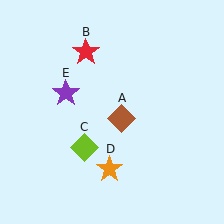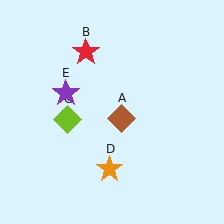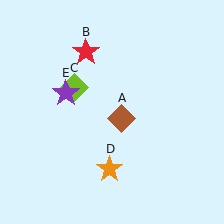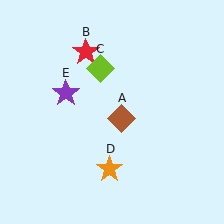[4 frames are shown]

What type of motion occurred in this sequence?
The lime diamond (object C) rotated clockwise around the center of the scene.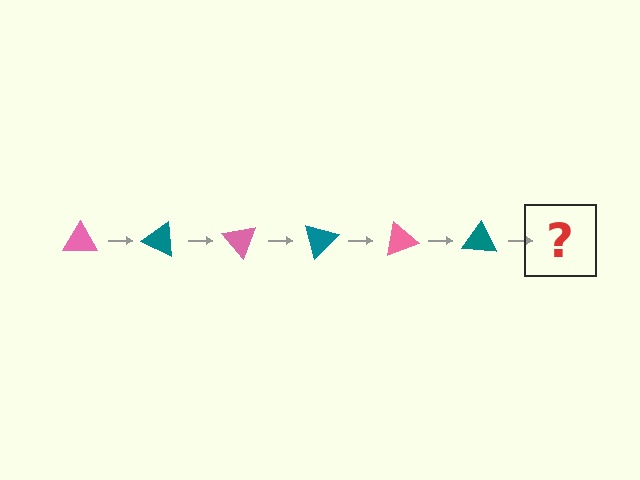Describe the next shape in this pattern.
It should be a pink triangle, rotated 150 degrees from the start.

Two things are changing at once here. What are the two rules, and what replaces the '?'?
The two rules are that it rotates 25 degrees each step and the color cycles through pink and teal. The '?' should be a pink triangle, rotated 150 degrees from the start.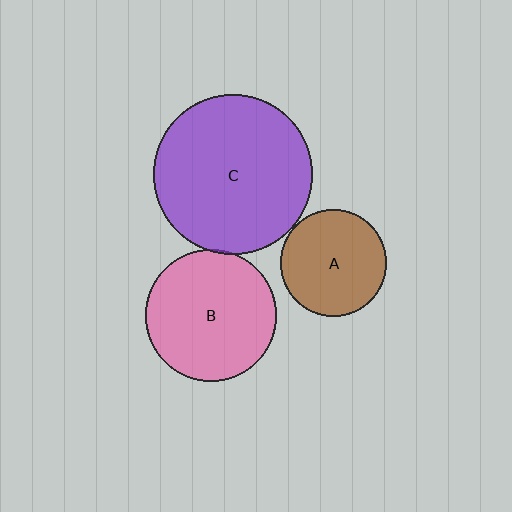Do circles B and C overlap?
Yes.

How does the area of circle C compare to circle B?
Approximately 1.5 times.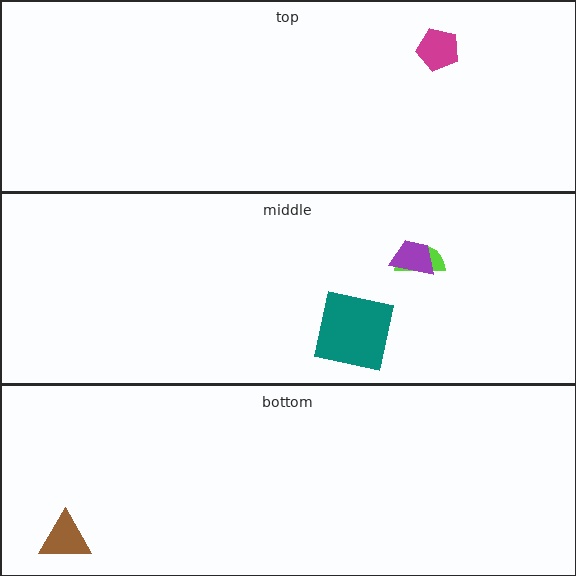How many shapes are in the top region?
1.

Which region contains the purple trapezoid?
The middle region.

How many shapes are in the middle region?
3.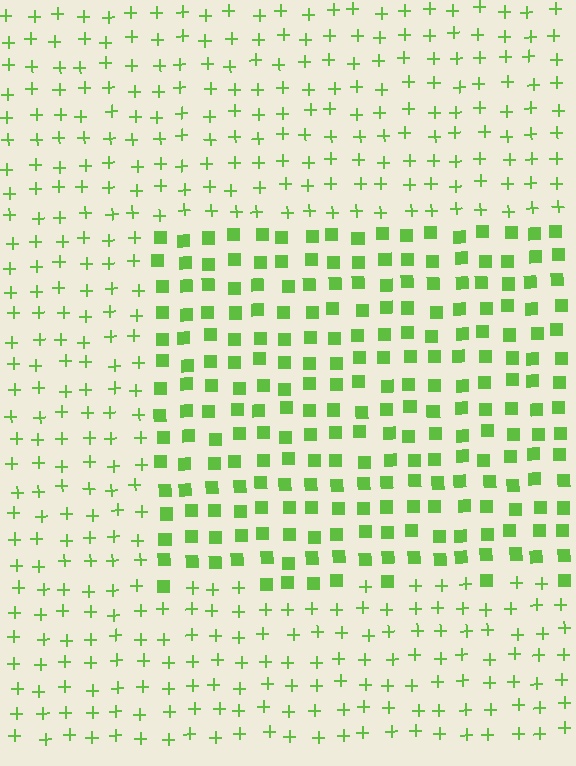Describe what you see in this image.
The image is filled with small lime elements arranged in a uniform grid. A rectangle-shaped region contains squares, while the surrounding area contains plus signs. The boundary is defined purely by the change in element shape.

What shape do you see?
I see a rectangle.